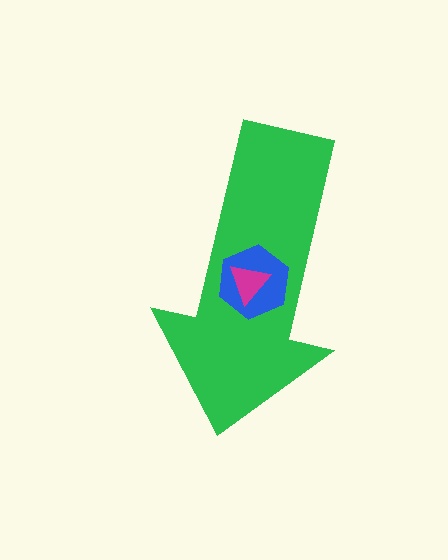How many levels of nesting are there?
3.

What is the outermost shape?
The green arrow.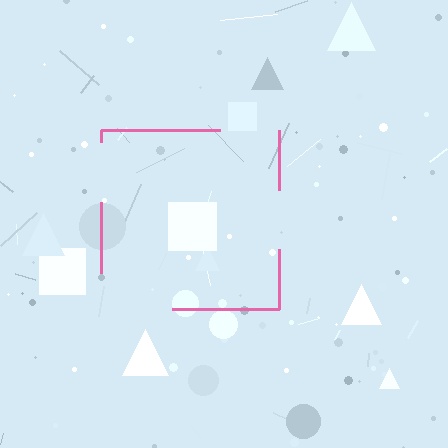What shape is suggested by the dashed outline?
The dashed outline suggests a square.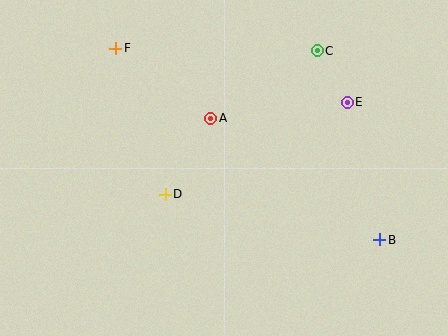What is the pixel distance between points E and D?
The distance between E and D is 204 pixels.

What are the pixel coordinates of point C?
Point C is at (317, 51).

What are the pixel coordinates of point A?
Point A is at (211, 118).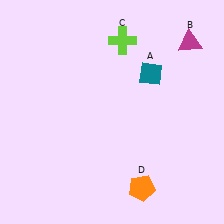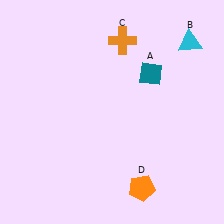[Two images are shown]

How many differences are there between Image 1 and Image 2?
There are 2 differences between the two images.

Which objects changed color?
B changed from magenta to cyan. C changed from lime to orange.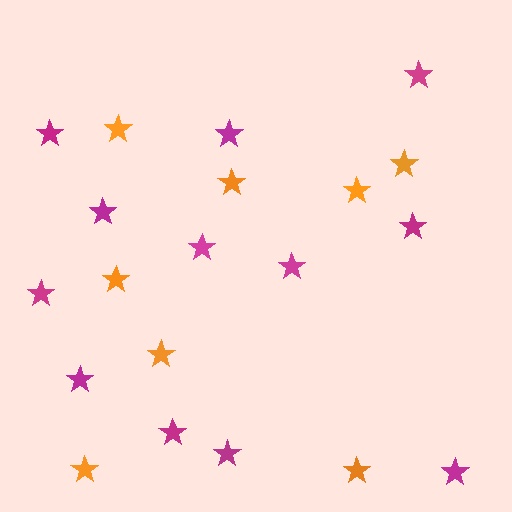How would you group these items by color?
There are 2 groups: one group of magenta stars (12) and one group of orange stars (8).